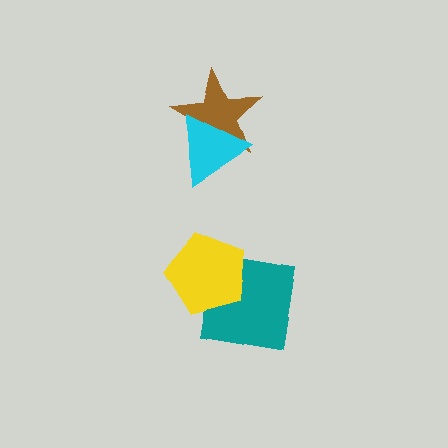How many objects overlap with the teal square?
1 object overlaps with the teal square.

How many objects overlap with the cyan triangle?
1 object overlaps with the cyan triangle.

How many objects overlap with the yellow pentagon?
1 object overlaps with the yellow pentagon.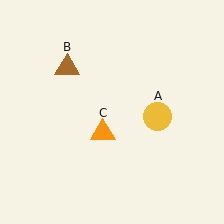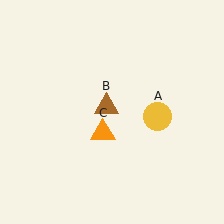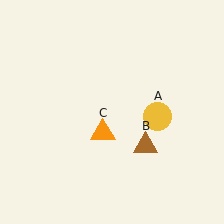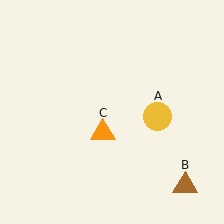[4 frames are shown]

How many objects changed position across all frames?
1 object changed position: brown triangle (object B).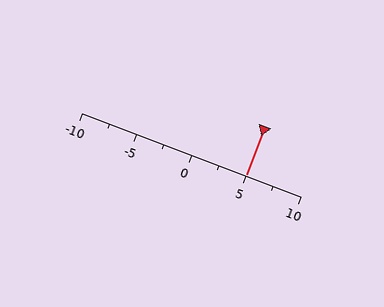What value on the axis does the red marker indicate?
The marker indicates approximately 5.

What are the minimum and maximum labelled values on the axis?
The axis runs from -10 to 10.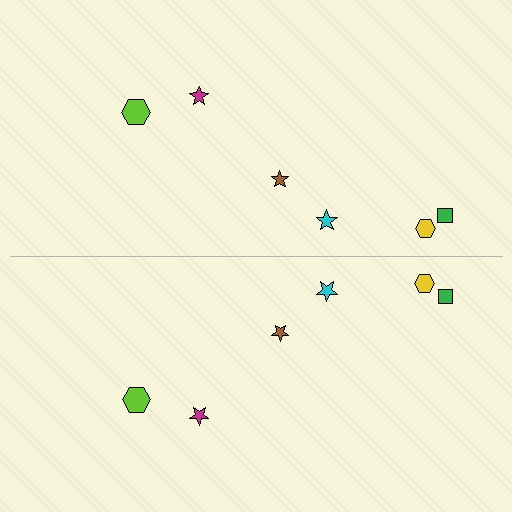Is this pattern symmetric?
Yes, this pattern has bilateral (reflection) symmetry.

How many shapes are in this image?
There are 12 shapes in this image.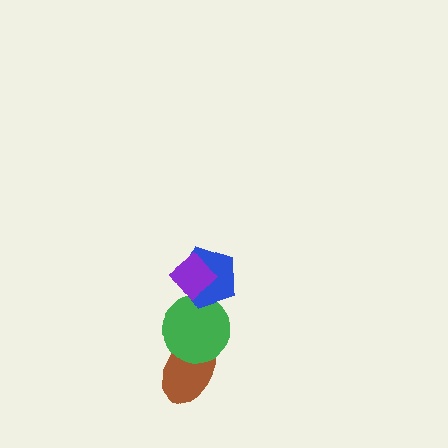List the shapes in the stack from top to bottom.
From top to bottom: the purple diamond, the blue pentagon, the green circle, the brown ellipse.